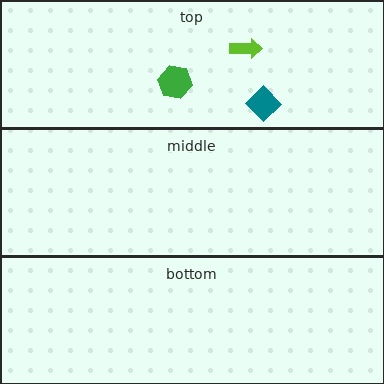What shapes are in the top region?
The lime arrow, the teal diamond, the green hexagon.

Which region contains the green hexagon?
The top region.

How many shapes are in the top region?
3.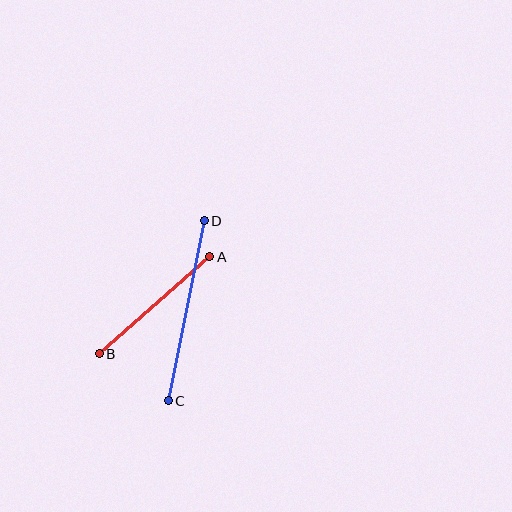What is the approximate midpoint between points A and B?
The midpoint is at approximately (155, 305) pixels.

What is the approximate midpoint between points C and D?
The midpoint is at approximately (186, 311) pixels.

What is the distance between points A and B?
The distance is approximately 147 pixels.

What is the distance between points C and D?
The distance is approximately 184 pixels.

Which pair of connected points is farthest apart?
Points C and D are farthest apart.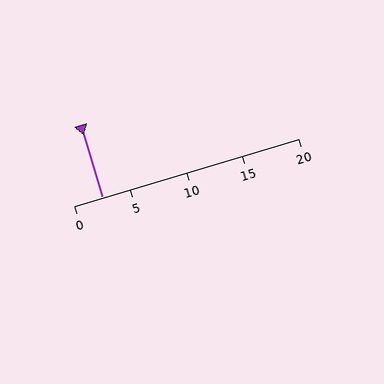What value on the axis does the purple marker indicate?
The marker indicates approximately 2.5.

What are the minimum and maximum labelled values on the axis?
The axis runs from 0 to 20.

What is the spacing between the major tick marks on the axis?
The major ticks are spaced 5 apart.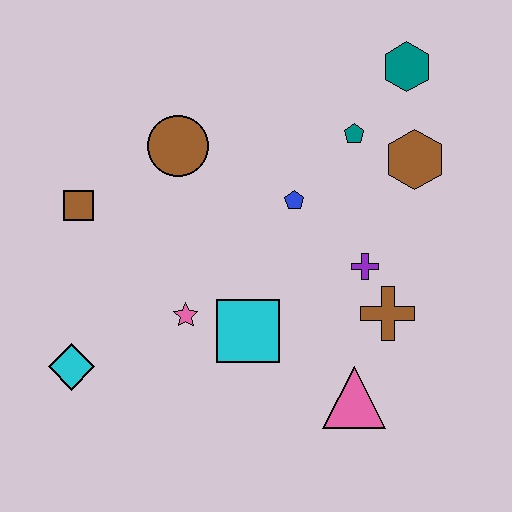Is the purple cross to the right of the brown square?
Yes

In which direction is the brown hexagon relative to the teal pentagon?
The brown hexagon is to the right of the teal pentagon.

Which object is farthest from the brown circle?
The pink triangle is farthest from the brown circle.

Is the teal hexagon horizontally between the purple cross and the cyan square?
No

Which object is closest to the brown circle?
The brown square is closest to the brown circle.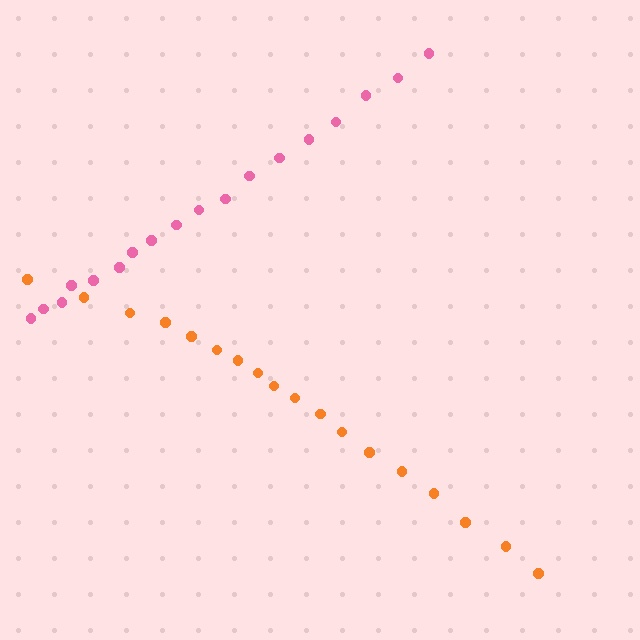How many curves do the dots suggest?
There are 2 distinct paths.